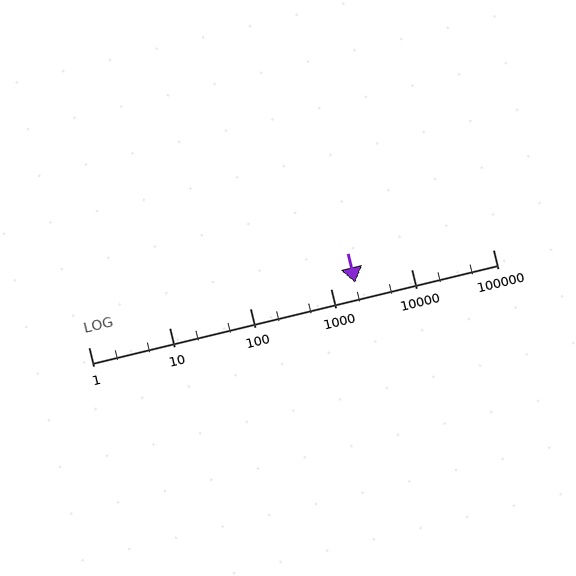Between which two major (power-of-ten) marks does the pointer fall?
The pointer is between 1000 and 10000.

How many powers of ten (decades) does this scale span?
The scale spans 5 decades, from 1 to 100000.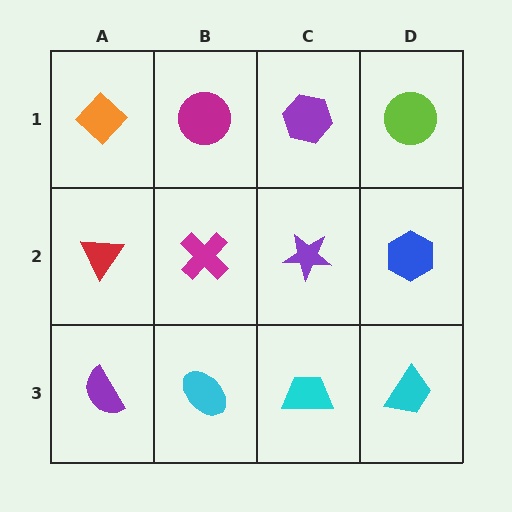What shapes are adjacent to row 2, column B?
A magenta circle (row 1, column B), a cyan ellipse (row 3, column B), a red triangle (row 2, column A), a purple star (row 2, column C).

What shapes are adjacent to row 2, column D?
A lime circle (row 1, column D), a cyan trapezoid (row 3, column D), a purple star (row 2, column C).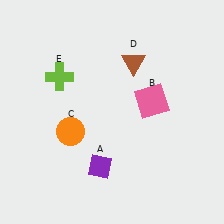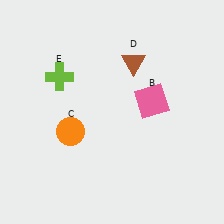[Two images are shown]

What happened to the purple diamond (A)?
The purple diamond (A) was removed in Image 2. It was in the bottom-left area of Image 1.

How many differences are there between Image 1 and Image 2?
There is 1 difference between the two images.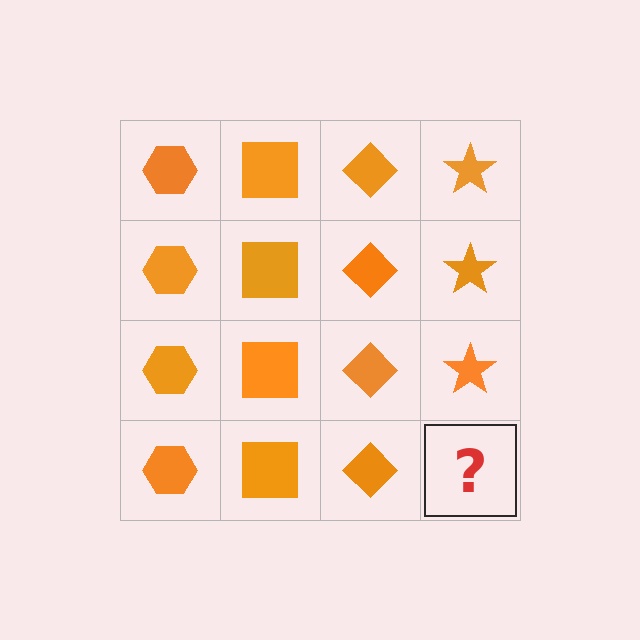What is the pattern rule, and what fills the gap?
The rule is that each column has a consistent shape. The gap should be filled with an orange star.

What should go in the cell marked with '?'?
The missing cell should contain an orange star.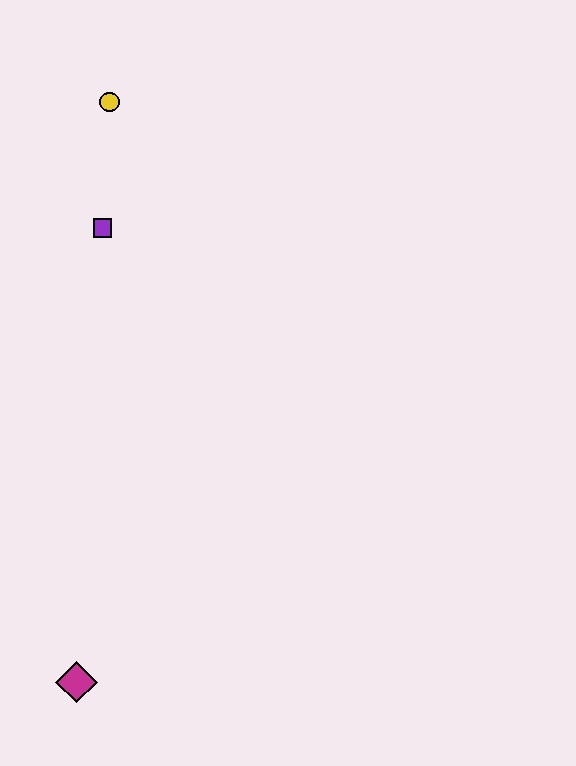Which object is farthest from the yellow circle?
The magenta diamond is farthest from the yellow circle.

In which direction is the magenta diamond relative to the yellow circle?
The magenta diamond is below the yellow circle.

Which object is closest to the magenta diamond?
The purple square is closest to the magenta diamond.